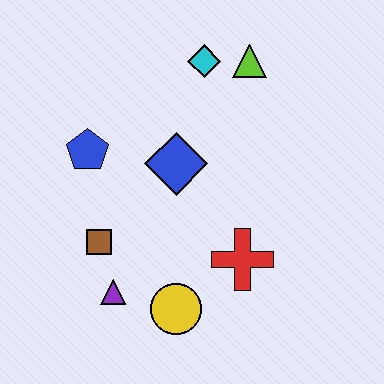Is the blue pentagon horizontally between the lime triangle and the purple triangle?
No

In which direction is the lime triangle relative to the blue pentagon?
The lime triangle is to the right of the blue pentagon.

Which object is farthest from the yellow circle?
The lime triangle is farthest from the yellow circle.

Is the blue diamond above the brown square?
Yes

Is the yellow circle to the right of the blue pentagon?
Yes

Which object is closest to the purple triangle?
The brown square is closest to the purple triangle.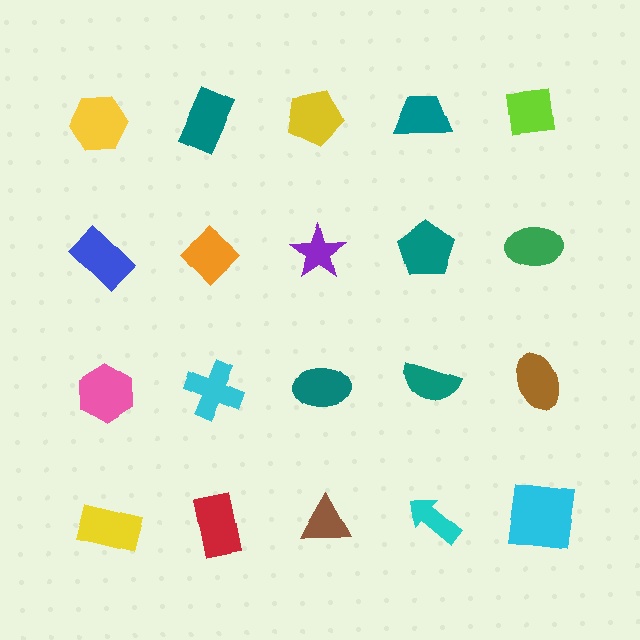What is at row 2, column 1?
A blue rectangle.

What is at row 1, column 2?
A teal rectangle.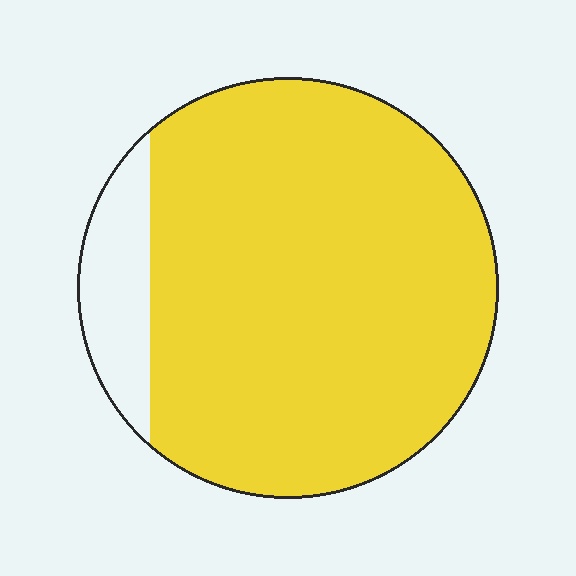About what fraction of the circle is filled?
About seven eighths (7/8).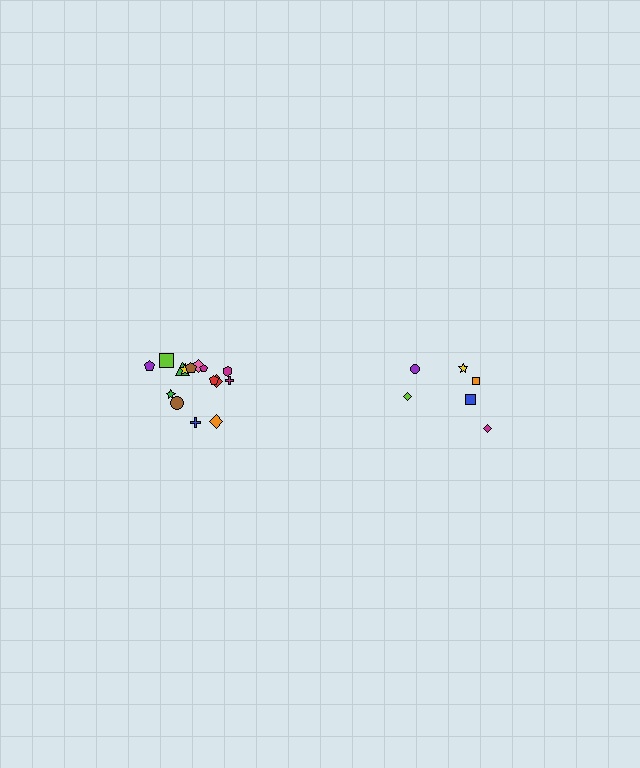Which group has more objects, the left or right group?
The left group.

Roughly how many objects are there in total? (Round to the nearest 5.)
Roughly 20 objects in total.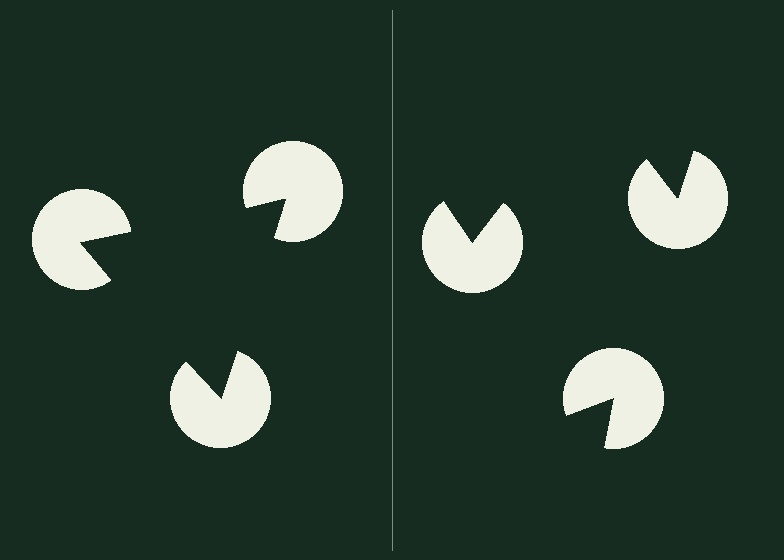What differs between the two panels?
The pac-man discs are positioned identically on both sides; only the wedge orientations differ. On the left they align to a triangle; on the right they are misaligned.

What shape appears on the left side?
An illusory triangle.